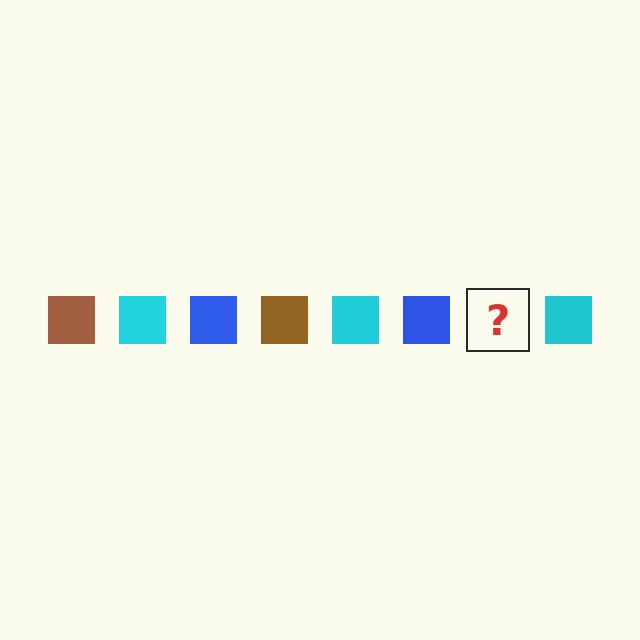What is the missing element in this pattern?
The missing element is a brown square.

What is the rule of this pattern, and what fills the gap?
The rule is that the pattern cycles through brown, cyan, blue squares. The gap should be filled with a brown square.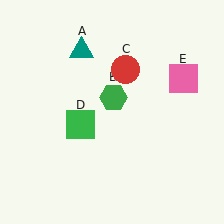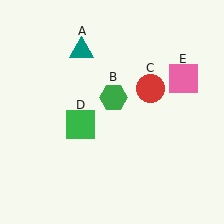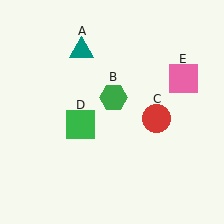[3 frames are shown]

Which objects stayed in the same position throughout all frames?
Teal triangle (object A) and green hexagon (object B) and green square (object D) and pink square (object E) remained stationary.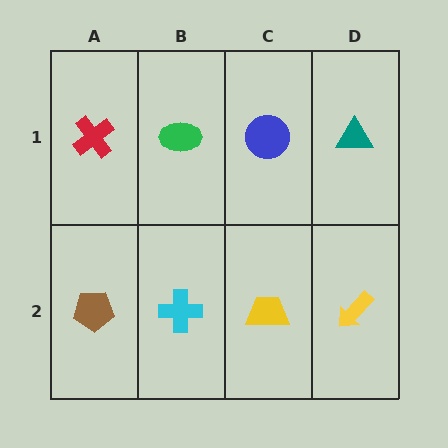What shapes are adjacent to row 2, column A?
A red cross (row 1, column A), a cyan cross (row 2, column B).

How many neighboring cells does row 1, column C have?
3.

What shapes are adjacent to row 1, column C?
A yellow trapezoid (row 2, column C), a green ellipse (row 1, column B), a teal triangle (row 1, column D).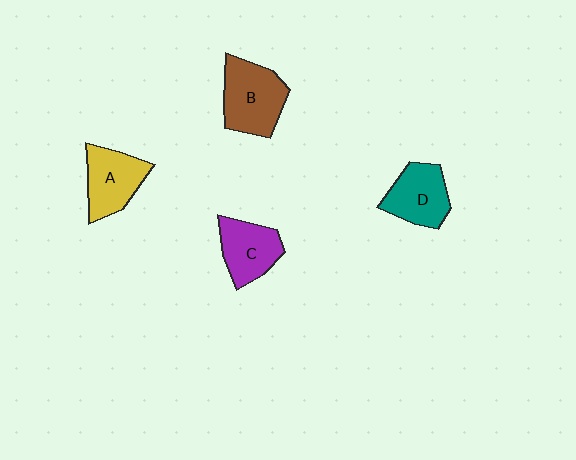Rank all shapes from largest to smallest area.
From largest to smallest: B (brown), A (yellow), D (teal), C (purple).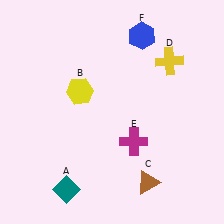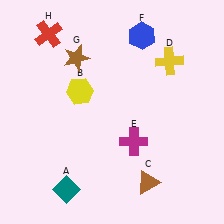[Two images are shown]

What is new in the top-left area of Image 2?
A brown star (G) was added in the top-left area of Image 2.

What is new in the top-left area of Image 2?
A red cross (H) was added in the top-left area of Image 2.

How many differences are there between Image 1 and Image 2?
There are 2 differences between the two images.